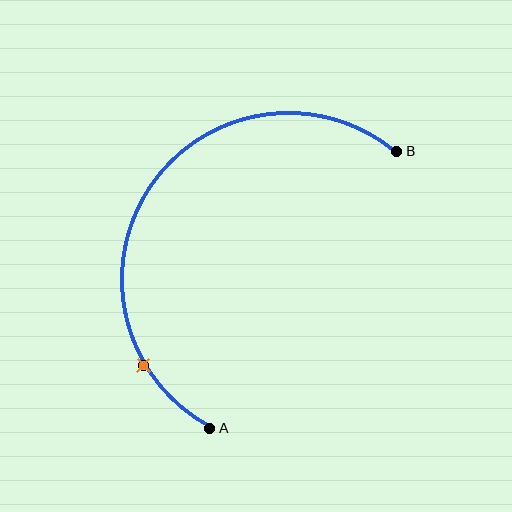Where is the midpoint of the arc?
The arc midpoint is the point on the curve farthest from the straight line joining A and B. It sits above and to the left of that line.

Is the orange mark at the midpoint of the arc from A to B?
No. The orange mark lies on the arc but is closer to endpoint A. The arc midpoint would be at the point on the curve equidistant along the arc from both A and B.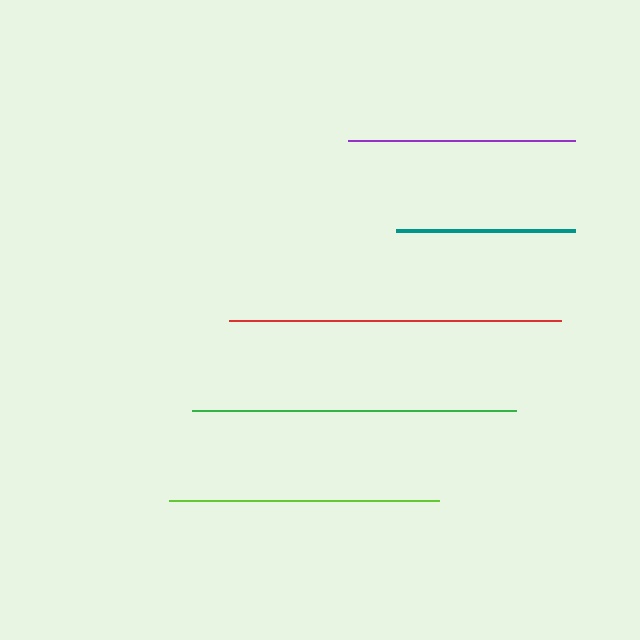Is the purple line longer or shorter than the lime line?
The lime line is longer than the purple line.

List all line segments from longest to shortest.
From longest to shortest: red, green, lime, purple, teal.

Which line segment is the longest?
The red line is the longest at approximately 331 pixels.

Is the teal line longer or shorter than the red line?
The red line is longer than the teal line.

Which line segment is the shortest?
The teal line is the shortest at approximately 180 pixels.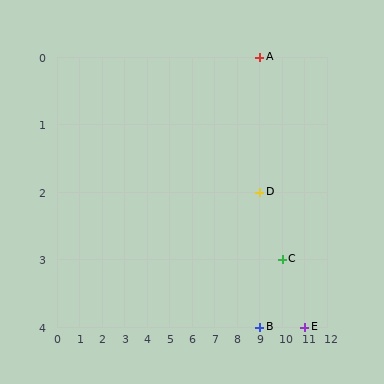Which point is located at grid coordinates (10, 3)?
Point C is at (10, 3).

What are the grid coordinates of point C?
Point C is at grid coordinates (10, 3).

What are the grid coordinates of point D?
Point D is at grid coordinates (9, 2).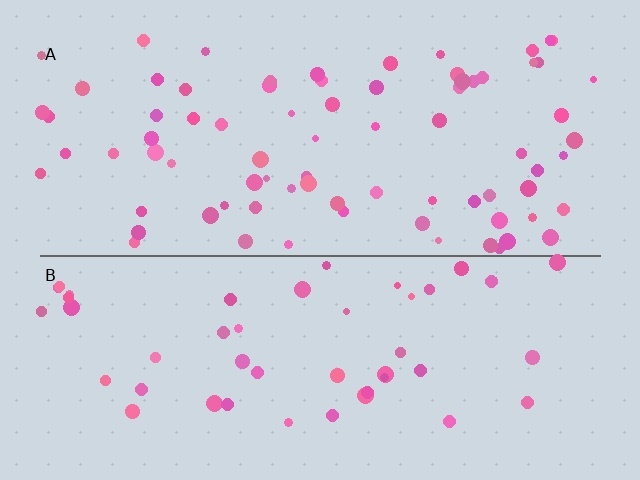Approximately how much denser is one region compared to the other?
Approximately 1.6× — region A over region B.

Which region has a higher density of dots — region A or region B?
A (the top).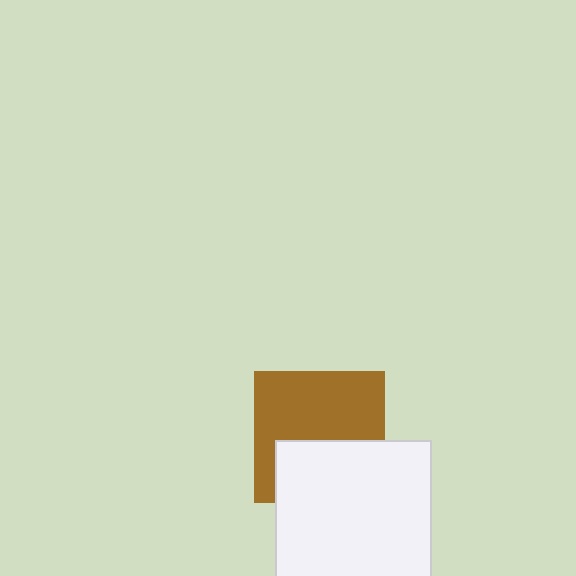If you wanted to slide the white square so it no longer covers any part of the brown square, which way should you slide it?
Slide it down — that is the most direct way to separate the two shapes.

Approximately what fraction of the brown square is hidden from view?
Roughly 40% of the brown square is hidden behind the white square.